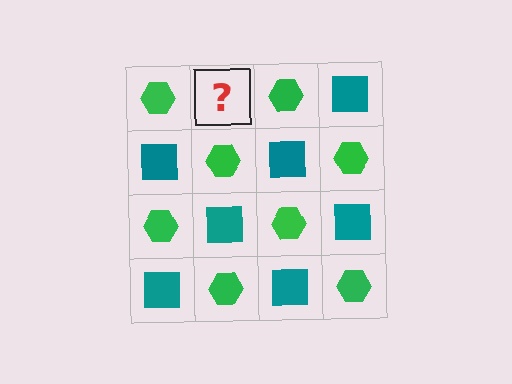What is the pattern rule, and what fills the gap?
The rule is that it alternates green hexagon and teal square in a checkerboard pattern. The gap should be filled with a teal square.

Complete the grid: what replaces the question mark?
The question mark should be replaced with a teal square.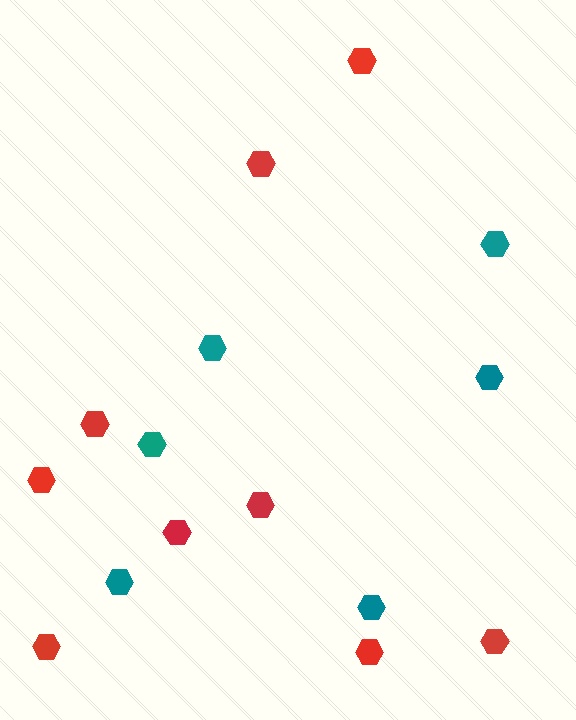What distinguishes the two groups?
There are 2 groups: one group of red hexagons (9) and one group of teal hexagons (6).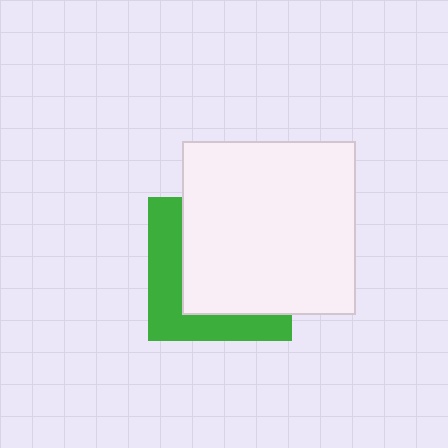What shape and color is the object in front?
The object in front is a white square.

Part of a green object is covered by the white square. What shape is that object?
It is a square.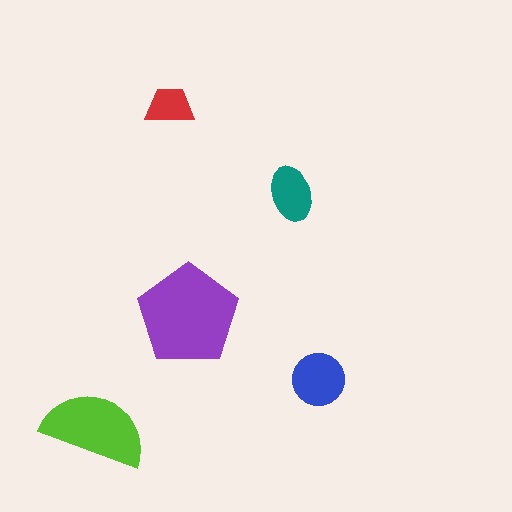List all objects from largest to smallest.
The purple pentagon, the lime semicircle, the blue circle, the teal ellipse, the red trapezoid.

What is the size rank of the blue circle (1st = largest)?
3rd.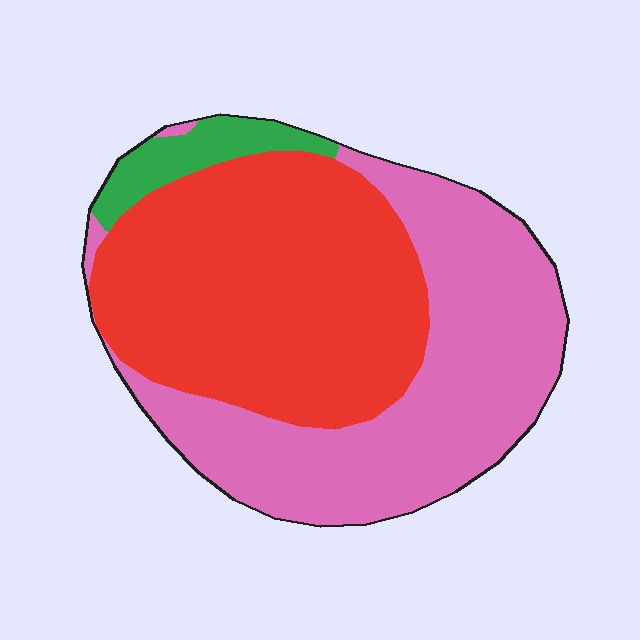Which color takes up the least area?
Green, at roughly 5%.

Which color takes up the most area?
Red, at roughly 50%.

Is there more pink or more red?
Red.